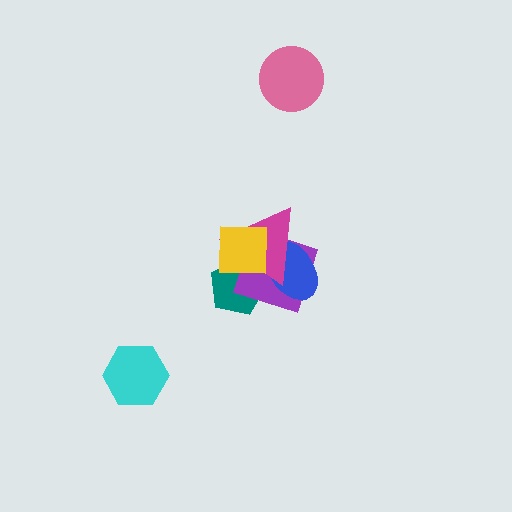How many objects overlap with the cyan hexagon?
0 objects overlap with the cyan hexagon.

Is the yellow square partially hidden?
No, no other shape covers it.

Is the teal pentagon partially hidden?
Yes, it is partially covered by another shape.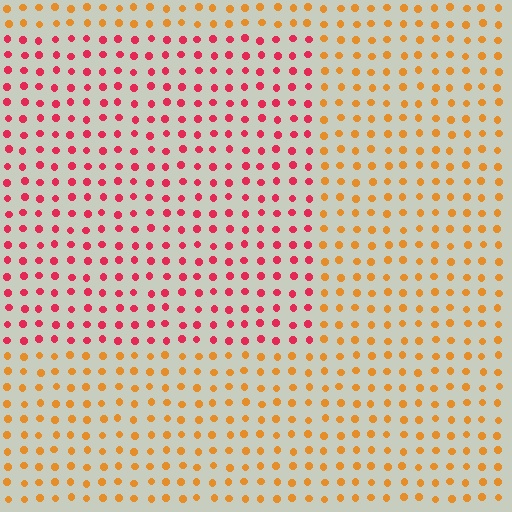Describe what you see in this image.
The image is filled with small orange elements in a uniform arrangement. A rectangle-shaped region is visible where the elements are tinted to a slightly different hue, forming a subtle color boundary.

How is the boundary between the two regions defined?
The boundary is defined purely by a slight shift in hue (about 46 degrees). Spacing, size, and orientation are identical on both sides.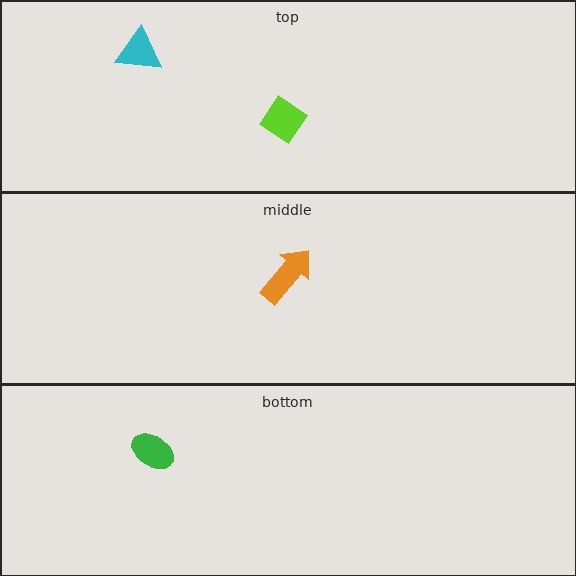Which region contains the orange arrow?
The middle region.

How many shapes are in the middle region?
1.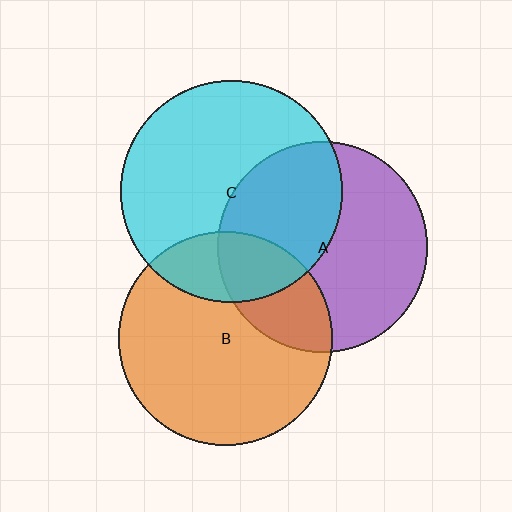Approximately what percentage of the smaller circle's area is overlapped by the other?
Approximately 20%.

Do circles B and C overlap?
Yes.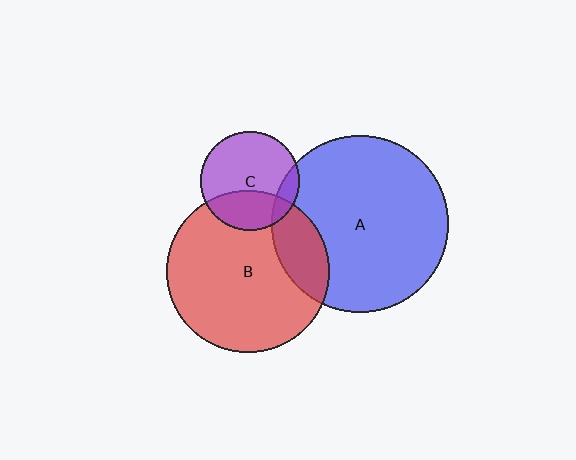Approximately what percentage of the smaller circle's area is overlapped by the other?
Approximately 10%.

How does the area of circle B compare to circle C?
Approximately 2.7 times.